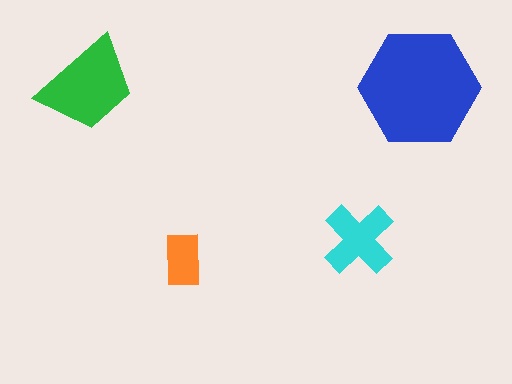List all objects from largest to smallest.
The blue hexagon, the green trapezoid, the cyan cross, the orange rectangle.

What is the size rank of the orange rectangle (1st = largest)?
4th.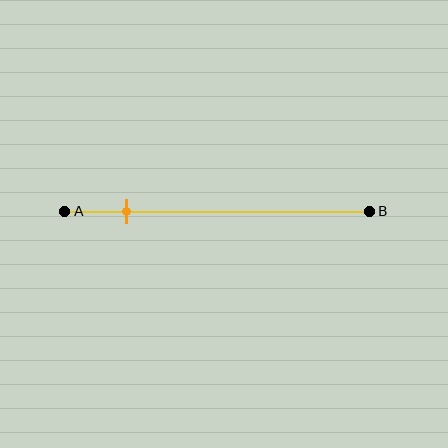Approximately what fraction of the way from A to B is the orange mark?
The orange mark is approximately 20% of the way from A to B.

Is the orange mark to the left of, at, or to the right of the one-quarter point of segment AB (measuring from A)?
The orange mark is to the left of the one-quarter point of segment AB.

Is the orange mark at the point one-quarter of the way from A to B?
No, the mark is at about 20% from A, not at the 25% one-quarter point.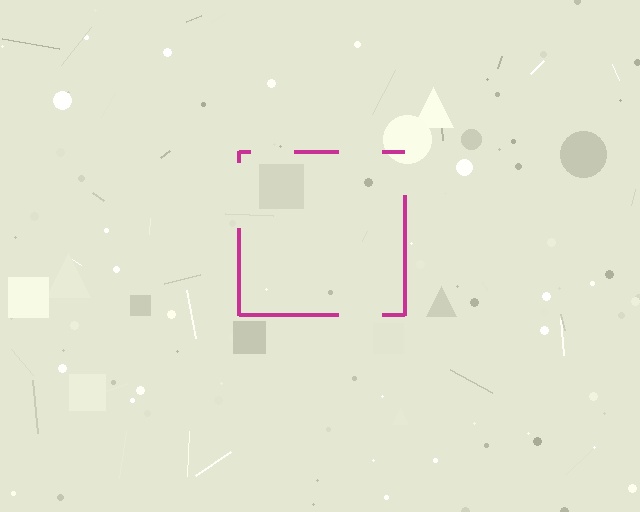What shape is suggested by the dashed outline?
The dashed outline suggests a square.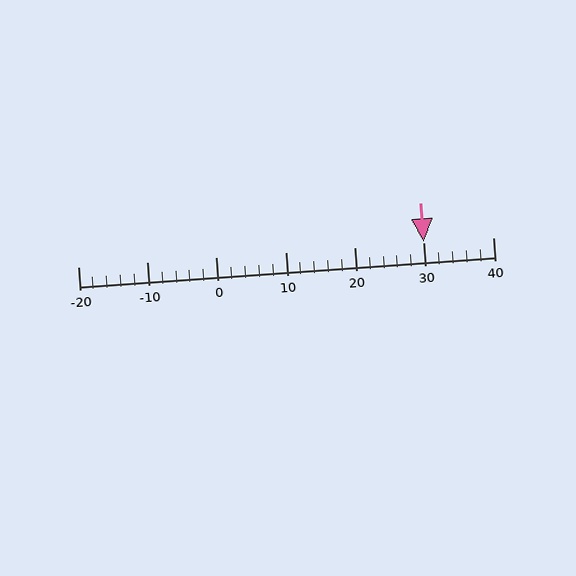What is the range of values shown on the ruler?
The ruler shows values from -20 to 40.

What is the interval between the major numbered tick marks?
The major tick marks are spaced 10 units apart.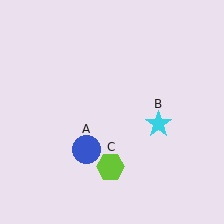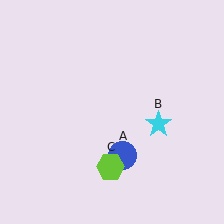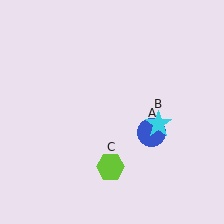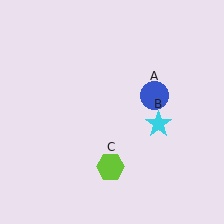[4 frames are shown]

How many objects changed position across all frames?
1 object changed position: blue circle (object A).